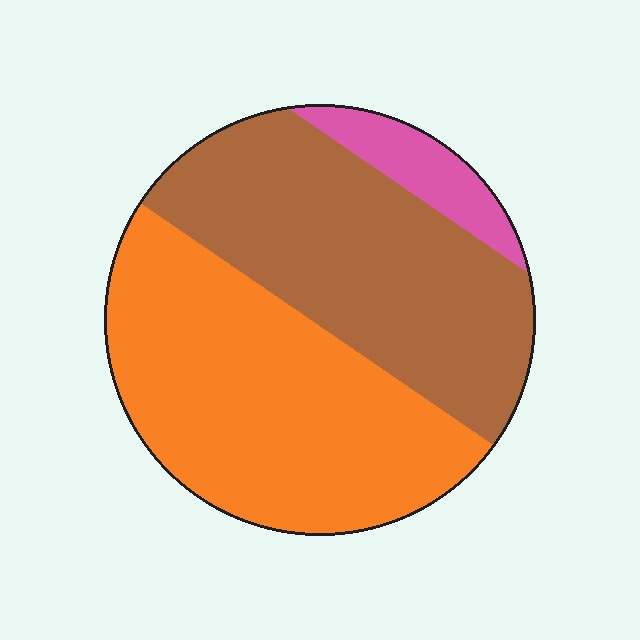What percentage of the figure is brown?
Brown takes up between a quarter and a half of the figure.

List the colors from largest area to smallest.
From largest to smallest: orange, brown, pink.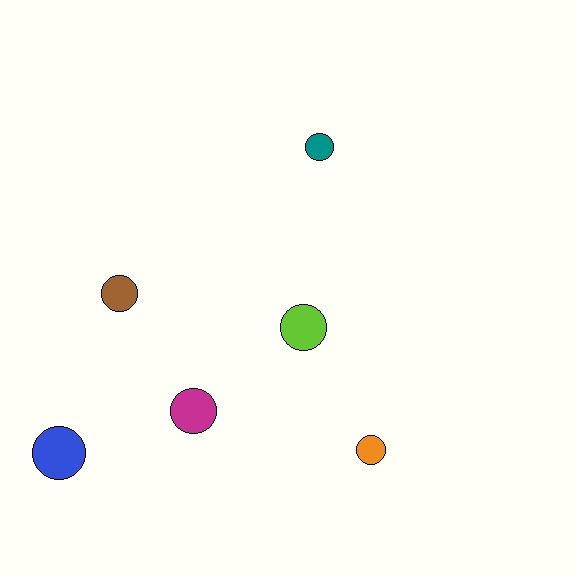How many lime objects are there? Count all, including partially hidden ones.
There is 1 lime object.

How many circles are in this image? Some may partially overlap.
There are 6 circles.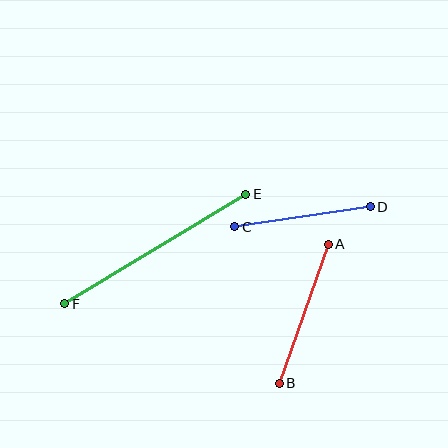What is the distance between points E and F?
The distance is approximately 212 pixels.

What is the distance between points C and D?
The distance is approximately 137 pixels.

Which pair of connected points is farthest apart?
Points E and F are farthest apart.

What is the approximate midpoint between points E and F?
The midpoint is at approximately (155, 249) pixels.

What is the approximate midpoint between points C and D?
The midpoint is at approximately (302, 217) pixels.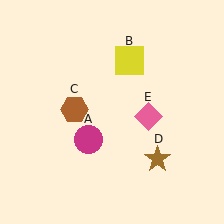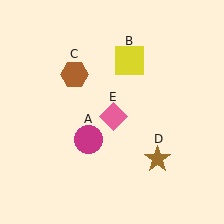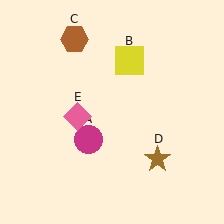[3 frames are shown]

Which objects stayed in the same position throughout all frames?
Magenta circle (object A) and yellow square (object B) and brown star (object D) remained stationary.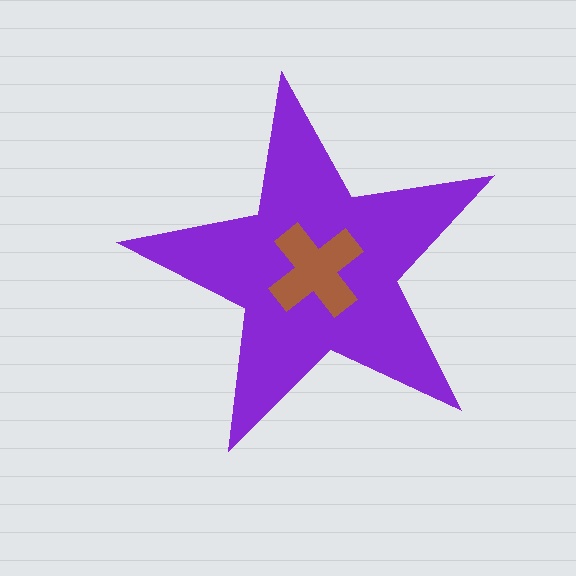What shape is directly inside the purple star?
The brown cross.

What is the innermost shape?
The brown cross.